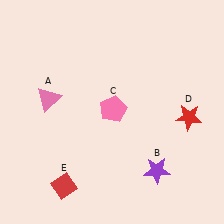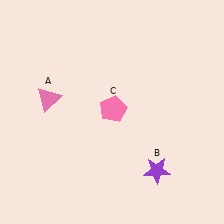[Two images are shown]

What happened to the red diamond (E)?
The red diamond (E) was removed in Image 2. It was in the bottom-left area of Image 1.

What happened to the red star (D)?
The red star (D) was removed in Image 2. It was in the bottom-right area of Image 1.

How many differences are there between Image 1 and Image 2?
There are 2 differences between the two images.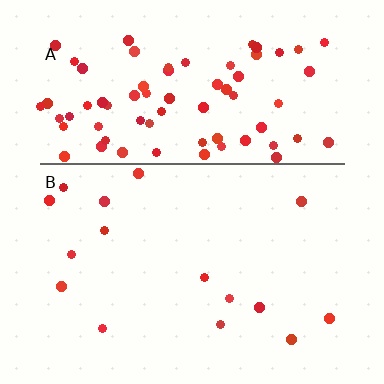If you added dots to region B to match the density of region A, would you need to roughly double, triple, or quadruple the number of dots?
Approximately quadruple.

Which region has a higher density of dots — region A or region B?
A (the top).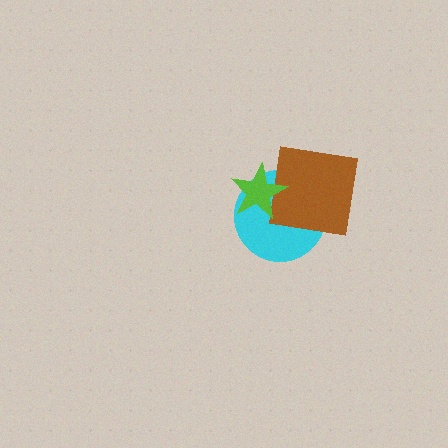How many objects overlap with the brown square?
2 objects overlap with the brown square.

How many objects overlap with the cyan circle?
2 objects overlap with the cyan circle.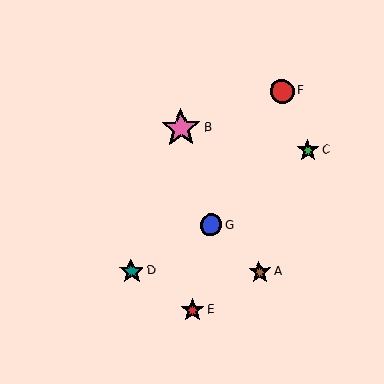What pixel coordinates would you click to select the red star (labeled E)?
Click at (192, 310) to select the red star E.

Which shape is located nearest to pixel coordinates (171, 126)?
The pink star (labeled B) at (181, 128) is nearest to that location.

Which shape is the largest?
The pink star (labeled B) is the largest.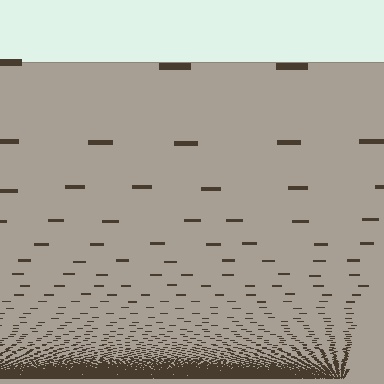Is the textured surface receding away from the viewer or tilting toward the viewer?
The surface appears to tilt toward the viewer. Texture elements get larger and sparser toward the top.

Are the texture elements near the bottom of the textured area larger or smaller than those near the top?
Smaller. The gradient is inverted — elements near the bottom are smaller and denser.